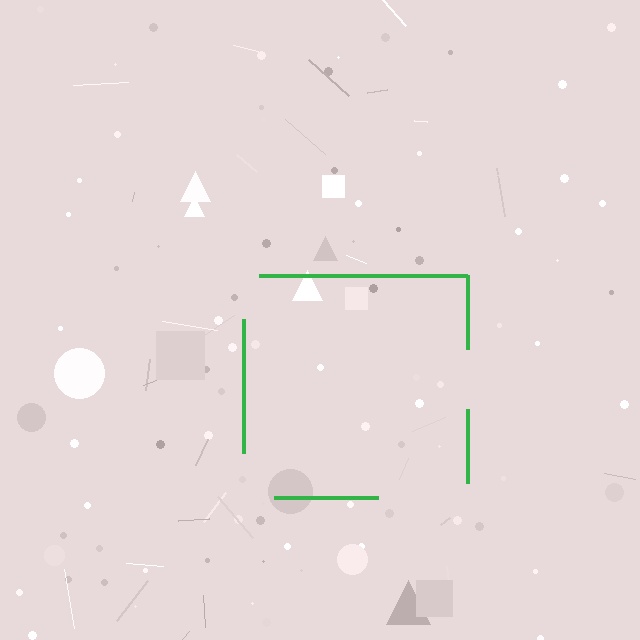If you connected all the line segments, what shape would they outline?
They would outline a square.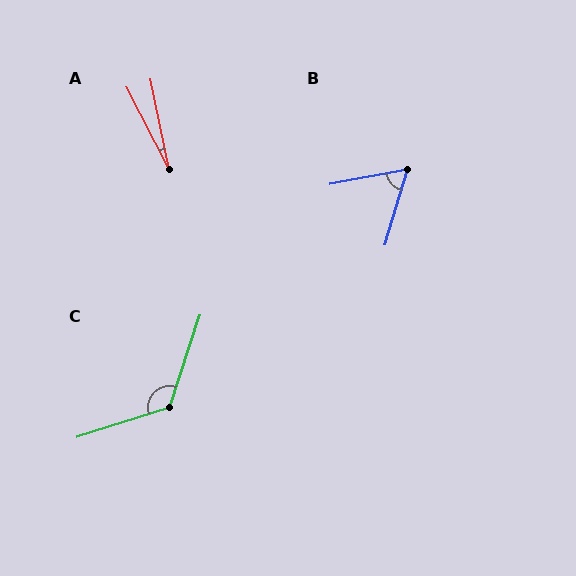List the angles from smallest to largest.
A (15°), B (63°), C (126°).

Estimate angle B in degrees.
Approximately 63 degrees.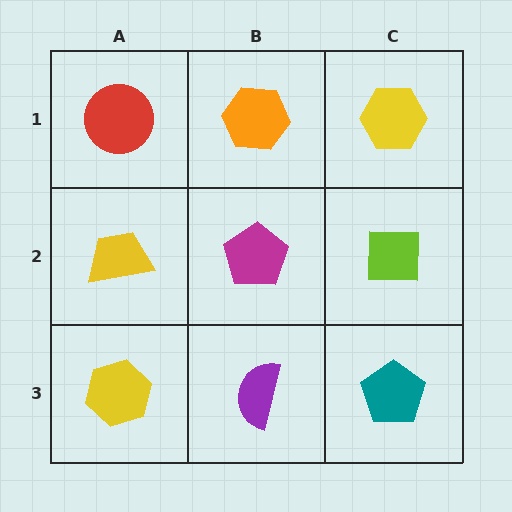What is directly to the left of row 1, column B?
A red circle.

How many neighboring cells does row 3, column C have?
2.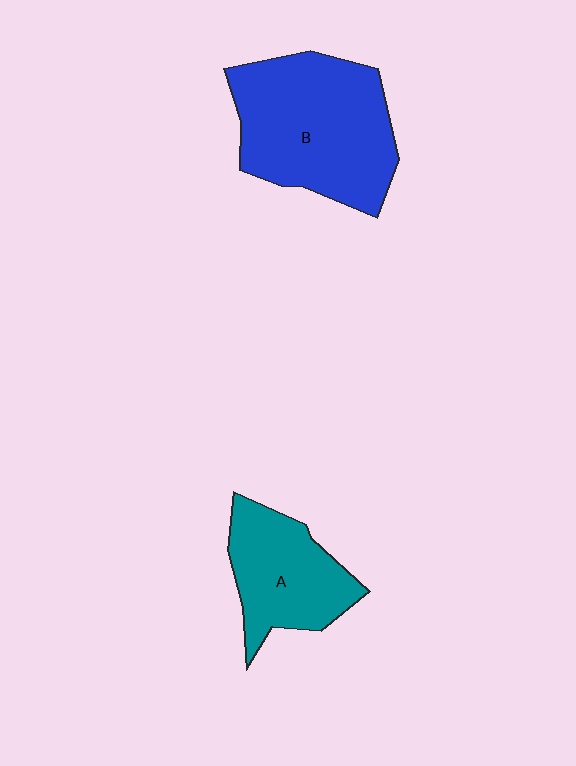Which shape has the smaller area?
Shape A (teal).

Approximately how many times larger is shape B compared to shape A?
Approximately 1.6 times.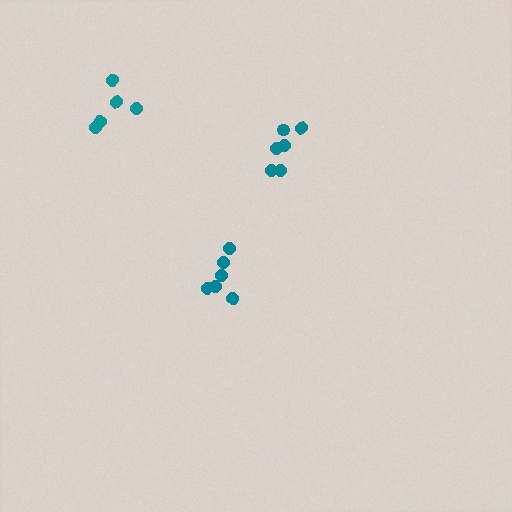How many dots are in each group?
Group 1: 5 dots, Group 2: 6 dots, Group 3: 6 dots (17 total).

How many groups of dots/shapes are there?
There are 3 groups.